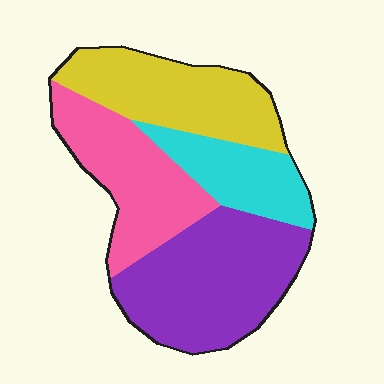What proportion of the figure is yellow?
Yellow covers around 25% of the figure.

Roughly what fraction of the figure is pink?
Pink covers 25% of the figure.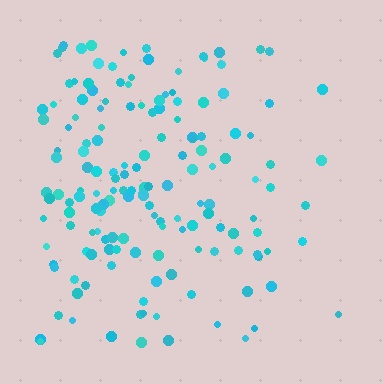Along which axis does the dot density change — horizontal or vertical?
Horizontal.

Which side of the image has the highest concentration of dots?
The left.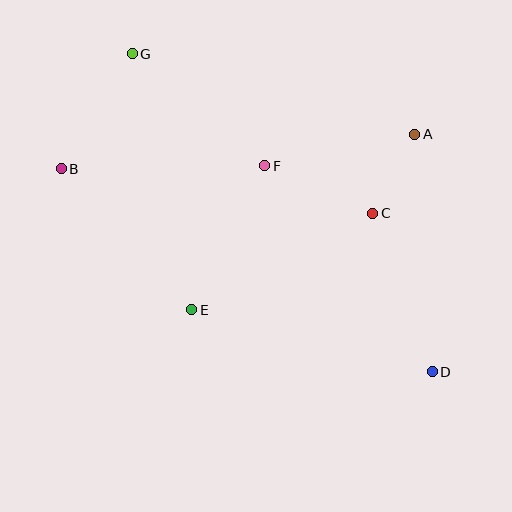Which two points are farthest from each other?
Points D and G are farthest from each other.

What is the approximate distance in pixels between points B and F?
The distance between B and F is approximately 204 pixels.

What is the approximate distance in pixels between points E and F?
The distance between E and F is approximately 162 pixels.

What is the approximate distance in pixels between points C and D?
The distance between C and D is approximately 170 pixels.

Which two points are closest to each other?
Points A and C are closest to each other.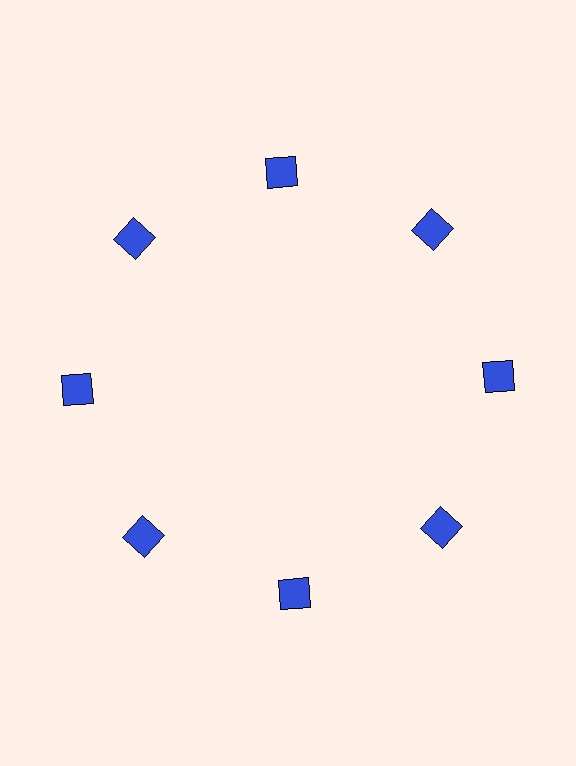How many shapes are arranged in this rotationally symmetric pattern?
There are 8 shapes, arranged in 8 groups of 1.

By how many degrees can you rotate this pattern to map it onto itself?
The pattern maps onto itself every 45 degrees of rotation.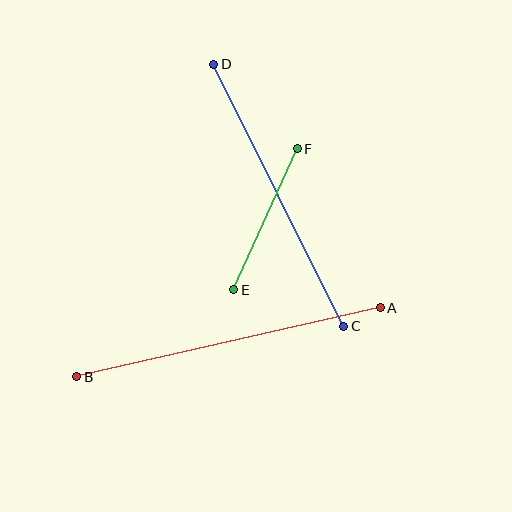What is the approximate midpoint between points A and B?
The midpoint is at approximately (229, 342) pixels.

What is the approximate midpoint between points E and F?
The midpoint is at approximately (266, 219) pixels.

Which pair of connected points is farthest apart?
Points A and B are farthest apart.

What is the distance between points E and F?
The distance is approximately 155 pixels.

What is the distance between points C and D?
The distance is approximately 292 pixels.